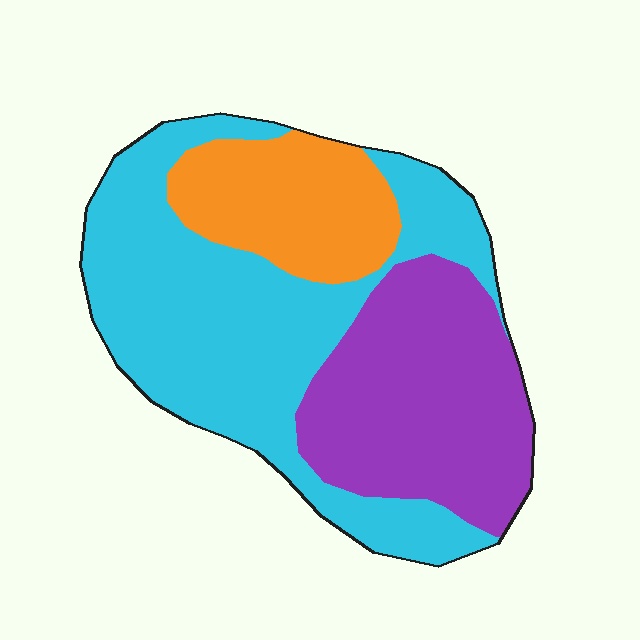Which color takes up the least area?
Orange, at roughly 20%.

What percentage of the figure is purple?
Purple covers 32% of the figure.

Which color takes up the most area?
Cyan, at roughly 50%.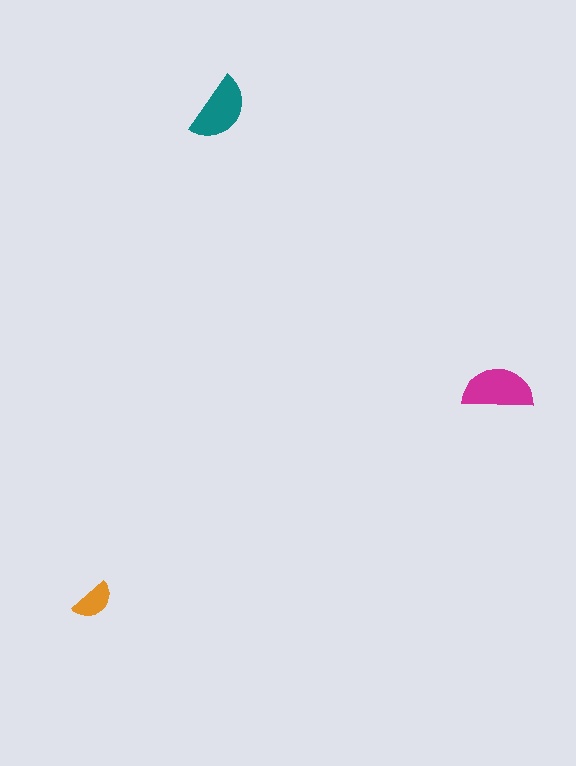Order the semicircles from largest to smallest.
the magenta one, the teal one, the orange one.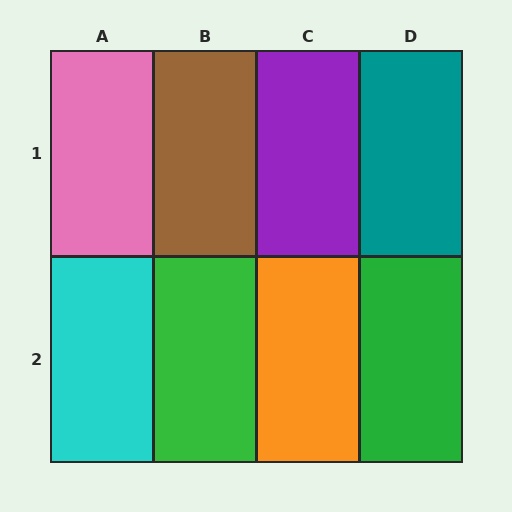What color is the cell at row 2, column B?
Green.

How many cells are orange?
1 cell is orange.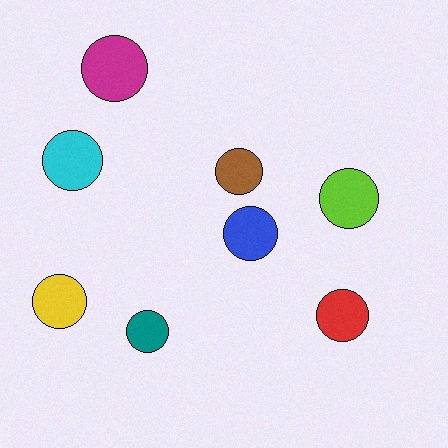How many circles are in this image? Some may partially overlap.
There are 8 circles.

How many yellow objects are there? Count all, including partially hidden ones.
There is 1 yellow object.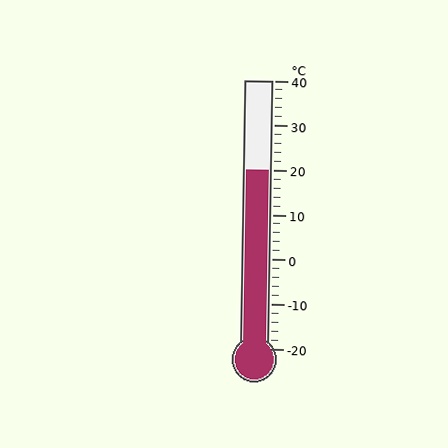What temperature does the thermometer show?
The thermometer shows approximately 20°C.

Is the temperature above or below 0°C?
The temperature is above 0°C.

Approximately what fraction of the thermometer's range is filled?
The thermometer is filled to approximately 65% of its range.